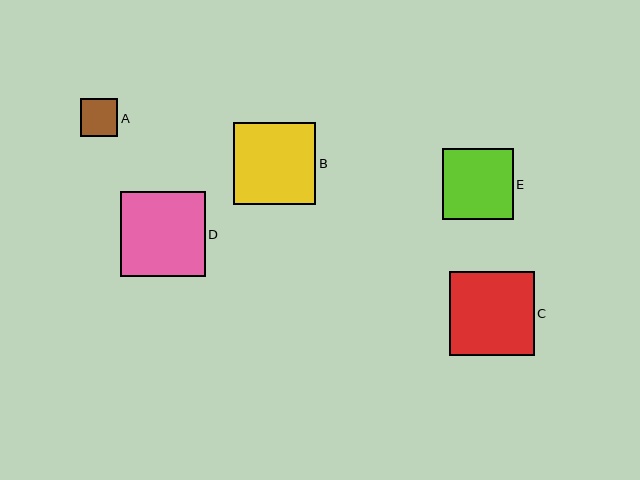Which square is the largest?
Square D is the largest with a size of approximately 85 pixels.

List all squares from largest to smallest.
From largest to smallest: D, C, B, E, A.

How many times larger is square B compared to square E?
Square B is approximately 1.2 times the size of square E.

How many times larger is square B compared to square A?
Square B is approximately 2.2 times the size of square A.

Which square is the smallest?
Square A is the smallest with a size of approximately 37 pixels.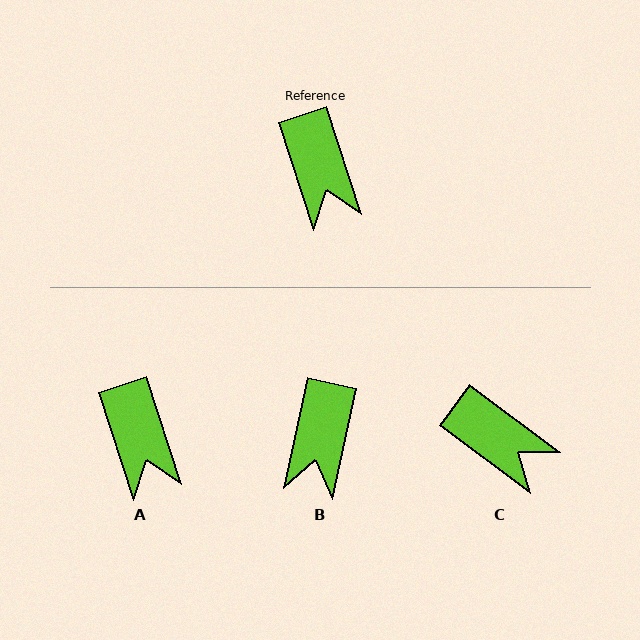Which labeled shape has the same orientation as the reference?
A.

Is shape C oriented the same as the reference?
No, it is off by about 36 degrees.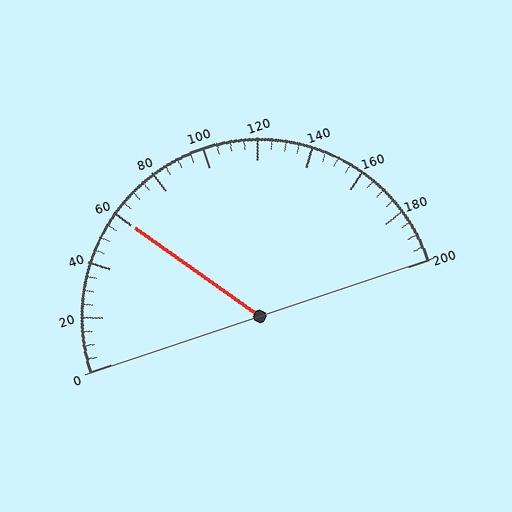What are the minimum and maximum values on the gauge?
The gauge ranges from 0 to 200.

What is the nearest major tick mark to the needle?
The nearest major tick mark is 60.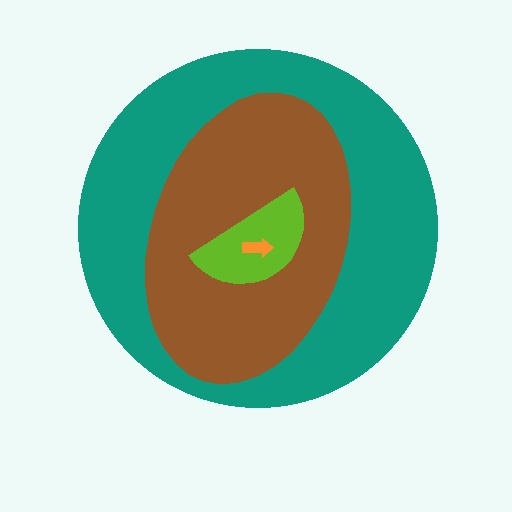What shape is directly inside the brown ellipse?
The lime semicircle.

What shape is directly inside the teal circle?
The brown ellipse.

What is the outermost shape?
The teal circle.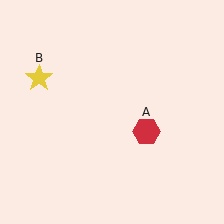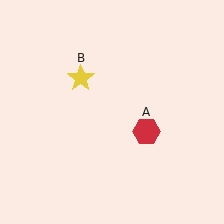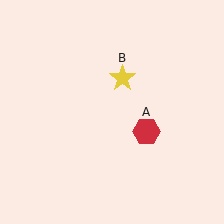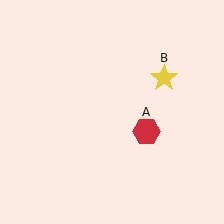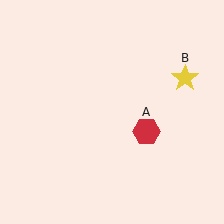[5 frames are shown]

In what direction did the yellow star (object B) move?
The yellow star (object B) moved right.